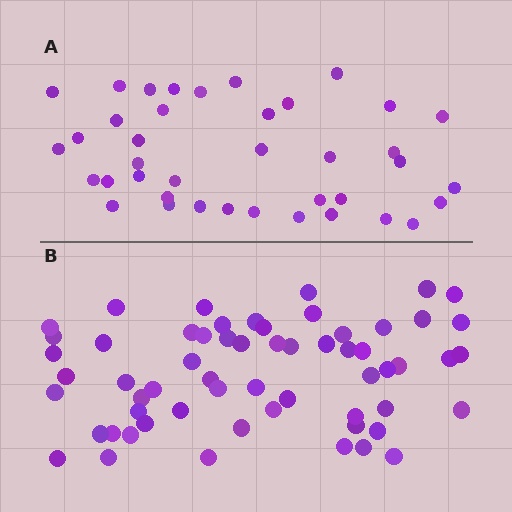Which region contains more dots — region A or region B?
Region B (the bottom region) has more dots.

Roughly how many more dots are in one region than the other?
Region B has approximately 20 more dots than region A.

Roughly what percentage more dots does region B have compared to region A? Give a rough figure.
About 55% more.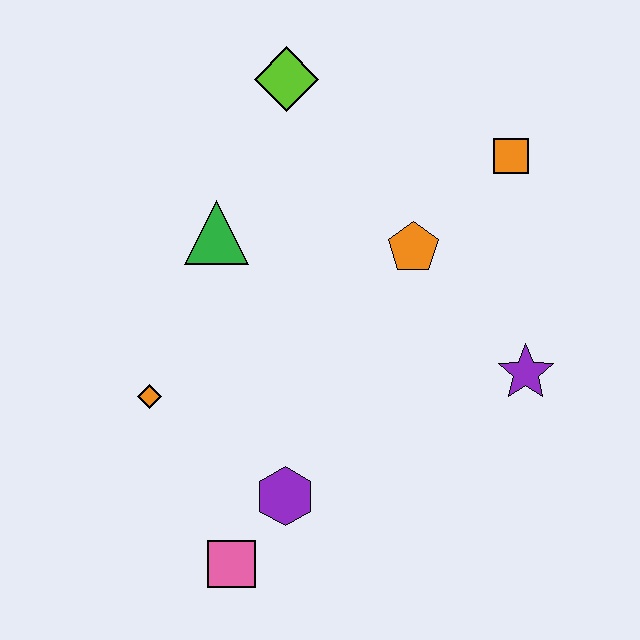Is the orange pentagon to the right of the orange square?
No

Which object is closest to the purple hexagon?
The pink square is closest to the purple hexagon.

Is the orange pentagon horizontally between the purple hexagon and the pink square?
No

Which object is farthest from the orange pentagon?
The pink square is farthest from the orange pentagon.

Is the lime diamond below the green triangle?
No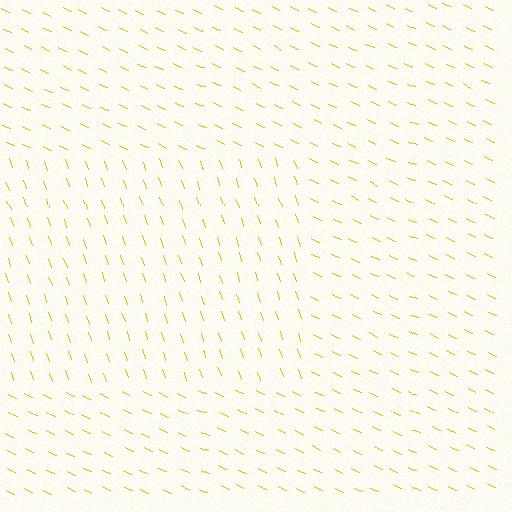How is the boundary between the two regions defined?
The boundary is defined purely by a change in line orientation (approximately 45 degrees difference). All lines are the same color and thickness.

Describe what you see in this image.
The image is filled with small yellow line segments. A rectangle region in the image has lines oriented differently from the surrounding lines, creating a visible texture boundary.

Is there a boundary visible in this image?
Yes, there is a texture boundary formed by a change in line orientation.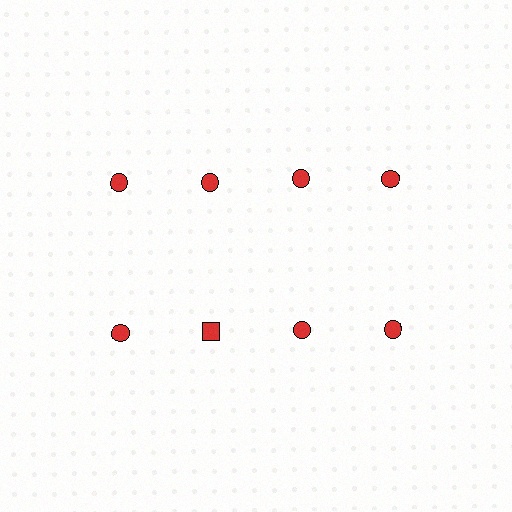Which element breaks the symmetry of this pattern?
The red square in the second row, second from left column breaks the symmetry. All other shapes are red circles.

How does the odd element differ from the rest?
It has a different shape: square instead of circle.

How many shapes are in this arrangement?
There are 8 shapes arranged in a grid pattern.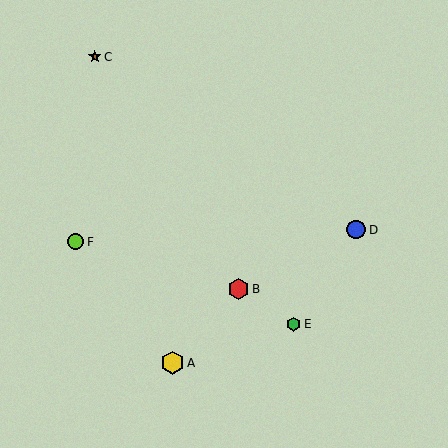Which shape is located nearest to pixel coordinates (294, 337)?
The green hexagon (labeled E) at (293, 324) is nearest to that location.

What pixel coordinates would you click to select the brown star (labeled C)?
Click at (95, 57) to select the brown star C.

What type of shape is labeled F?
Shape F is a lime circle.